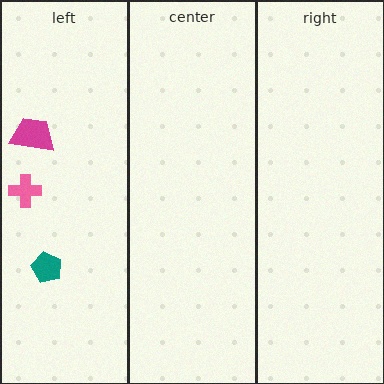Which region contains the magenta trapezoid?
The left region.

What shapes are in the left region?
The teal pentagon, the magenta trapezoid, the pink cross.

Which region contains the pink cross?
The left region.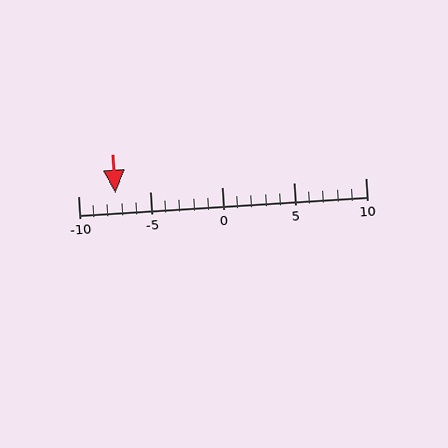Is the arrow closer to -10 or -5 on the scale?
The arrow is closer to -5.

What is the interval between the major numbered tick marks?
The major tick marks are spaced 5 units apart.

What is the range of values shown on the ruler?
The ruler shows values from -10 to 10.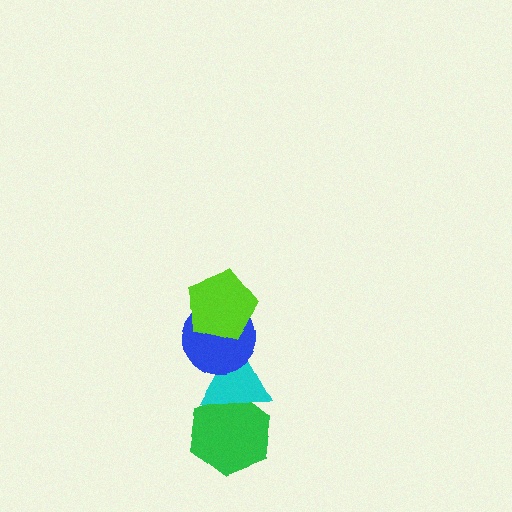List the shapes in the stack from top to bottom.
From top to bottom: the lime pentagon, the blue circle, the cyan triangle, the green hexagon.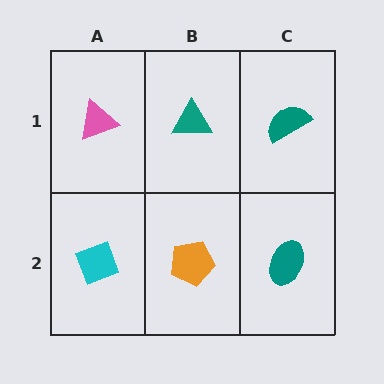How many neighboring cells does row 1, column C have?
2.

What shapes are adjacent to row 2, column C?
A teal semicircle (row 1, column C), an orange pentagon (row 2, column B).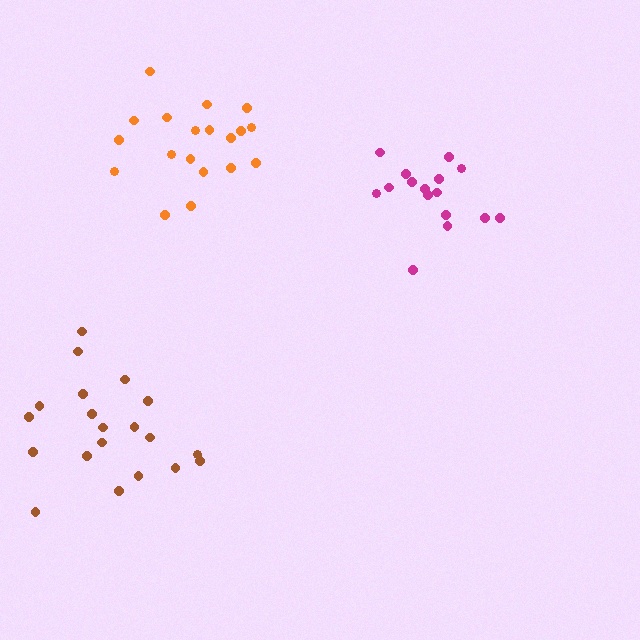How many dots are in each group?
Group 1: 19 dots, Group 2: 16 dots, Group 3: 20 dots (55 total).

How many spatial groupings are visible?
There are 3 spatial groupings.